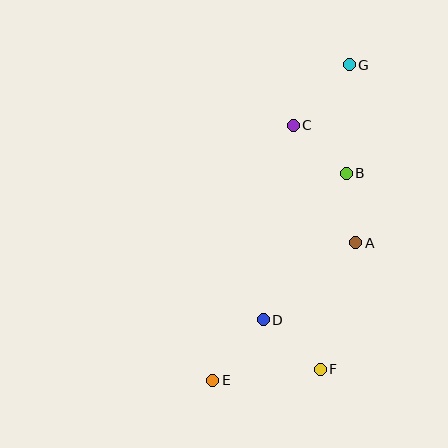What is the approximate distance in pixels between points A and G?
The distance between A and G is approximately 178 pixels.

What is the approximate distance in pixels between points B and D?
The distance between B and D is approximately 169 pixels.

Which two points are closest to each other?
Points A and B are closest to each other.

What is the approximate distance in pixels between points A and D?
The distance between A and D is approximately 120 pixels.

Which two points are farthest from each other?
Points E and G are farthest from each other.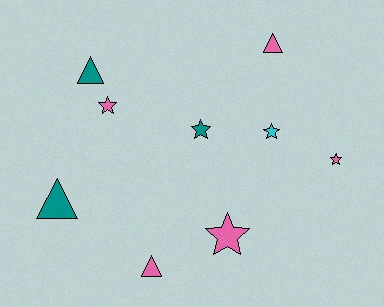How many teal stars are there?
There is 1 teal star.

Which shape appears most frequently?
Star, with 5 objects.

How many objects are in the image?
There are 9 objects.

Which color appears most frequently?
Pink, with 5 objects.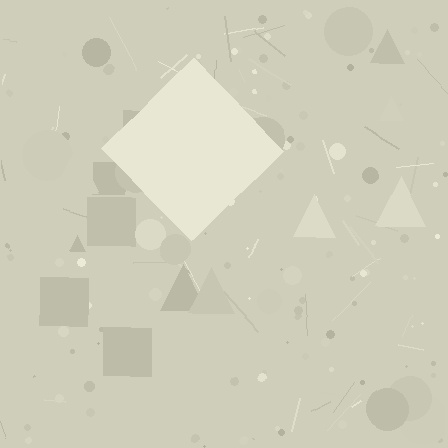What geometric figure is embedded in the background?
A diamond is embedded in the background.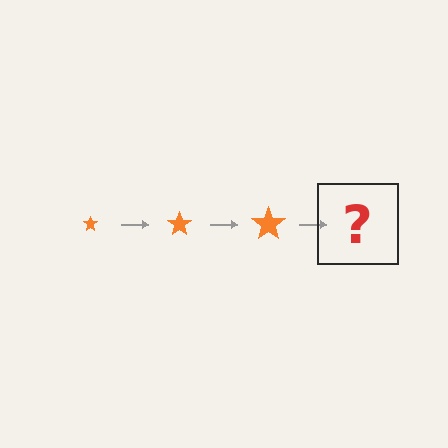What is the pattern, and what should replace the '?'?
The pattern is that the star gets progressively larger each step. The '?' should be an orange star, larger than the previous one.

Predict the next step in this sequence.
The next step is an orange star, larger than the previous one.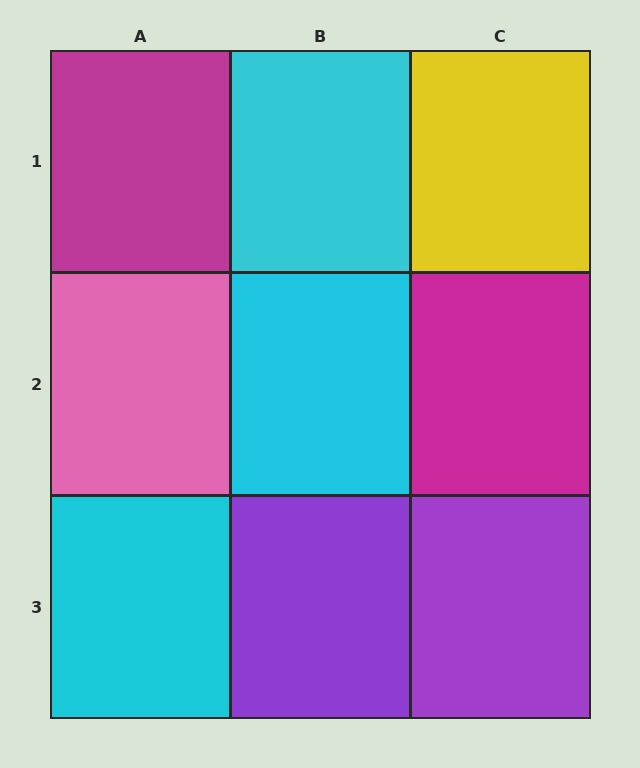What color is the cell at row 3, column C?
Purple.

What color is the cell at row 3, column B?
Purple.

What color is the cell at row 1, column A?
Magenta.